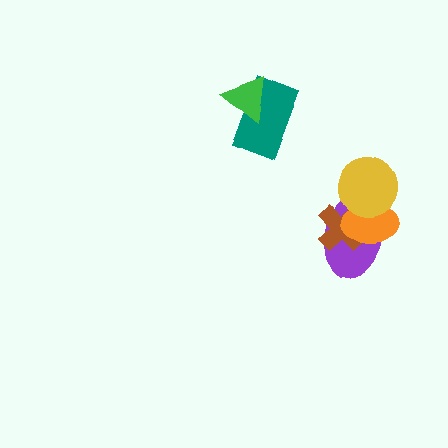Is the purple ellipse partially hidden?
Yes, it is partially covered by another shape.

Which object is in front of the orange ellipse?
The yellow circle is in front of the orange ellipse.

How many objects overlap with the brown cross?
3 objects overlap with the brown cross.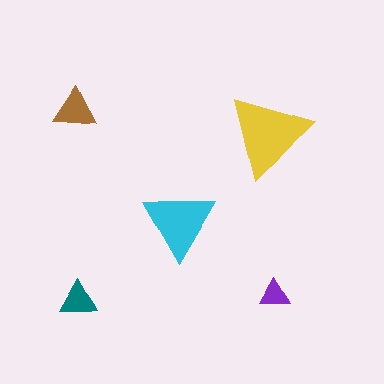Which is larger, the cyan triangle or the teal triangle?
The cyan one.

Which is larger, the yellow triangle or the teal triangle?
The yellow one.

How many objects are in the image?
There are 5 objects in the image.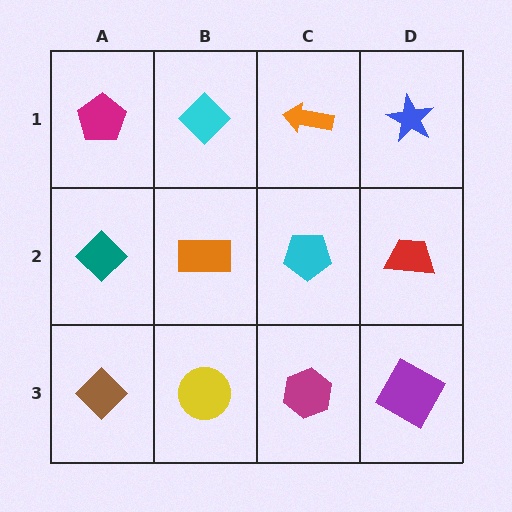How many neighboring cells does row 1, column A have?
2.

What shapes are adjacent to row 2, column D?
A blue star (row 1, column D), a purple square (row 3, column D), a cyan pentagon (row 2, column C).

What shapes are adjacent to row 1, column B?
An orange rectangle (row 2, column B), a magenta pentagon (row 1, column A), an orange arrow (row 1, column C).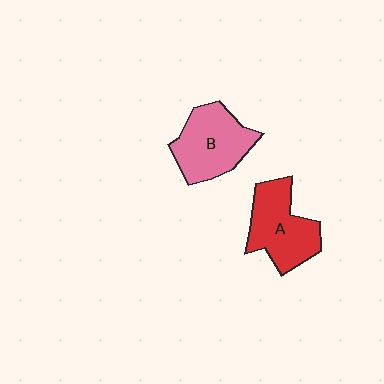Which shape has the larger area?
Shape B (pink).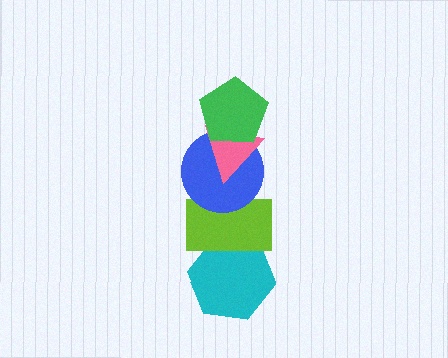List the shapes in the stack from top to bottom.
From top to bottom: the green pentagon, the pink triangle, the blue circle, the lime rectangle, the cyan hexagon.